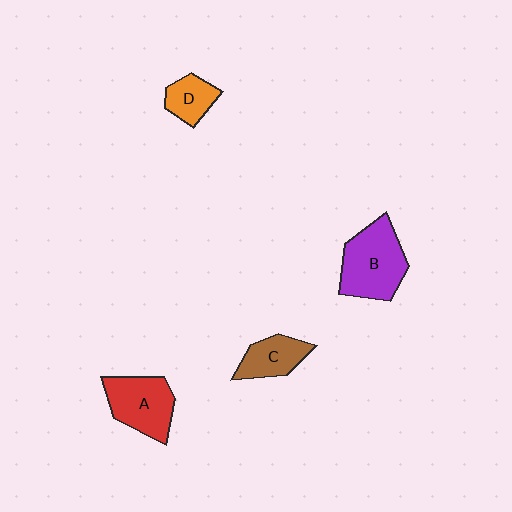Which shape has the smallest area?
Shape D (orange).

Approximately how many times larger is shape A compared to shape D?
Approximately 1.8 times.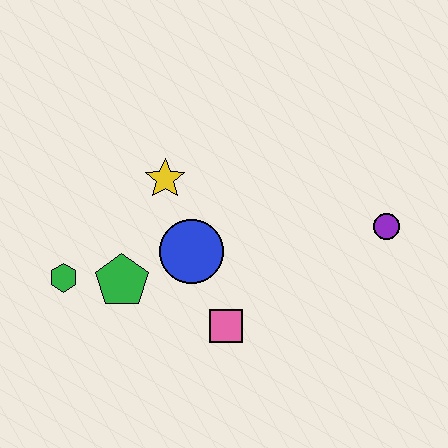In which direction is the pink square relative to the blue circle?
The pink square is below the blue circle.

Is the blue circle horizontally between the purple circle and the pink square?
No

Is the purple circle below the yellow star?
Yes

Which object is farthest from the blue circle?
The purple circle is farthest from the blue circle.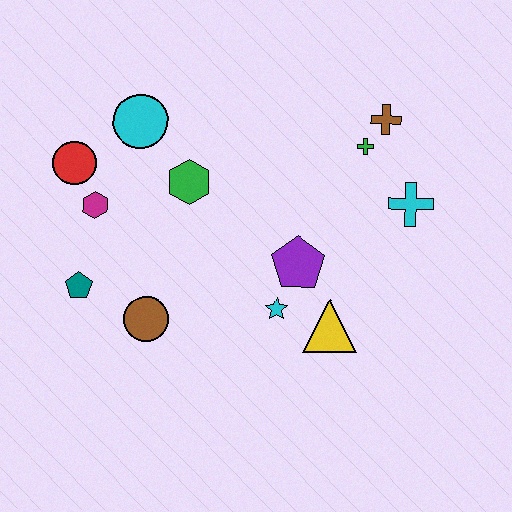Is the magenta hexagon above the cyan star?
Yes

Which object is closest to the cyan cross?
The green cross is closest to the cyan cross.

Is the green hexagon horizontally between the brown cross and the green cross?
No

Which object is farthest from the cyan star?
The red circle is farthest from the cyan star.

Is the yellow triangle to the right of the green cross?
No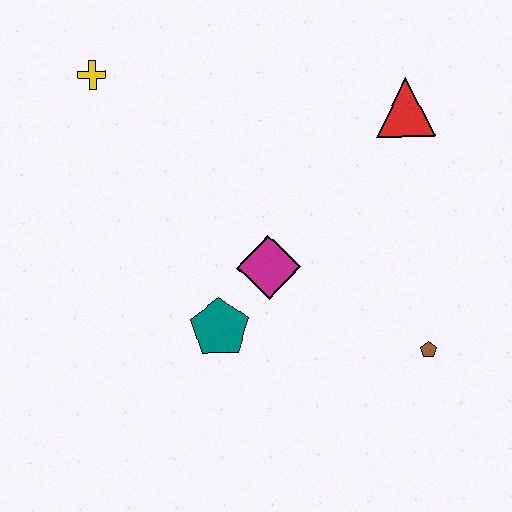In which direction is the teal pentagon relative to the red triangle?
The teal pentagon is below the red triangle.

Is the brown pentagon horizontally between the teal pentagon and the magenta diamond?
No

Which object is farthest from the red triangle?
The yellow cross is farthest from the red triangle.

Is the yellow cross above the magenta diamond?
Yes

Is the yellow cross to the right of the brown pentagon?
No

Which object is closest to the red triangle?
The magenta diamond is closest to the red triangle.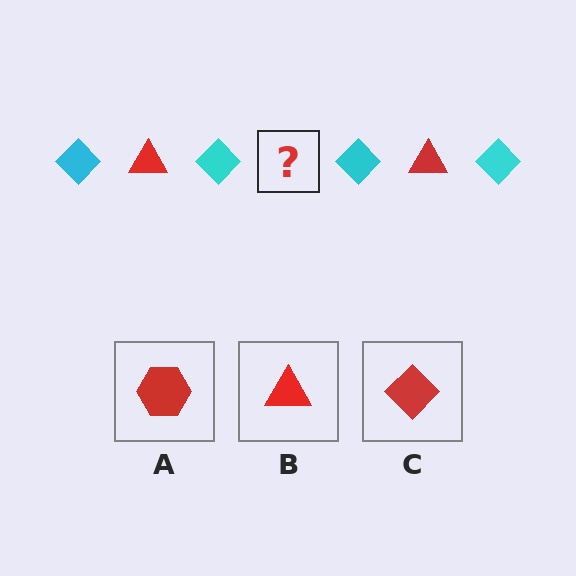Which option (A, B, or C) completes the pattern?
B.